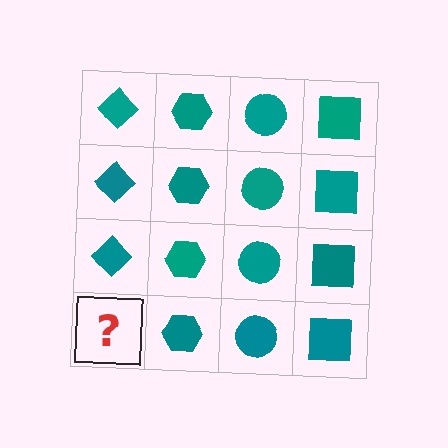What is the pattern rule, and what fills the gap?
The rule is that each column has a consistent shape. The gap should be filled with a teal diamond.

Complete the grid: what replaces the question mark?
The question mark should be replaced with a teal diamond.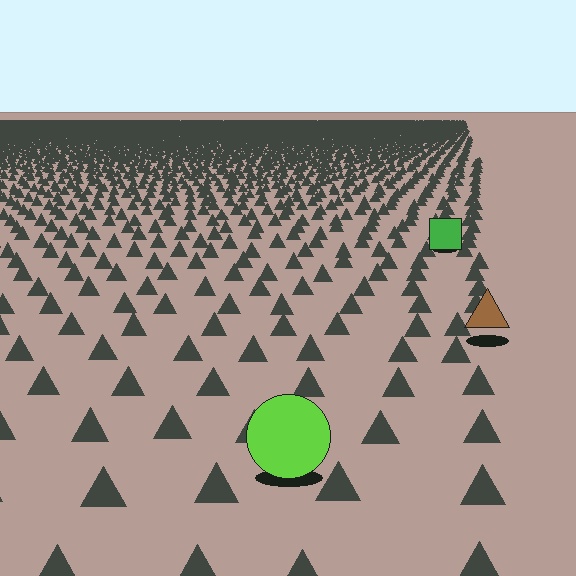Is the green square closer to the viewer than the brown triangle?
No. The brown triangle is closer — you can tell from the texture gradient: the ground texture is coarser near it.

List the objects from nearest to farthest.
From nearest to farthest: the lime circle, the brown triangle, the green square.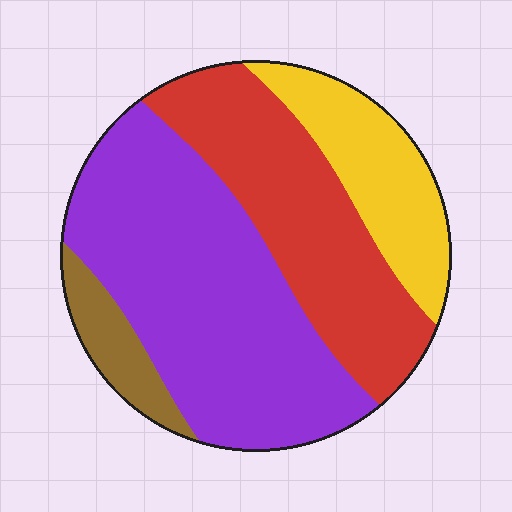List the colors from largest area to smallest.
From largest to smallest: purple, red, yellow, brown.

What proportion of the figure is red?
Red covers about 30% of the figure.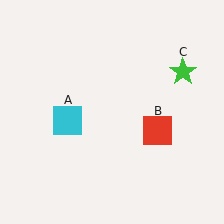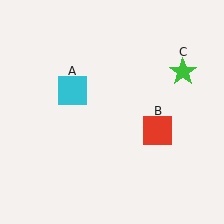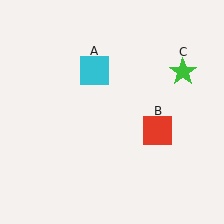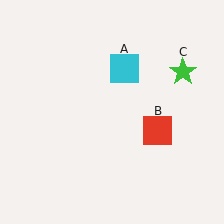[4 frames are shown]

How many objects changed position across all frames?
1 object changed position: cyan square (object A).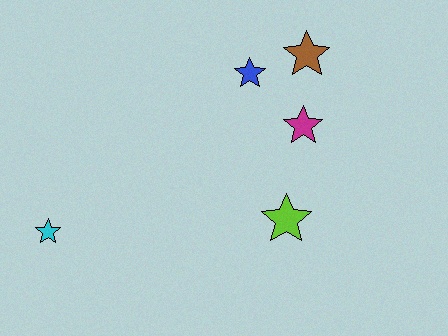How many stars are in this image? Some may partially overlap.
There are 5 stars.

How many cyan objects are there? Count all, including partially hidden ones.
There is 1 cyan object.